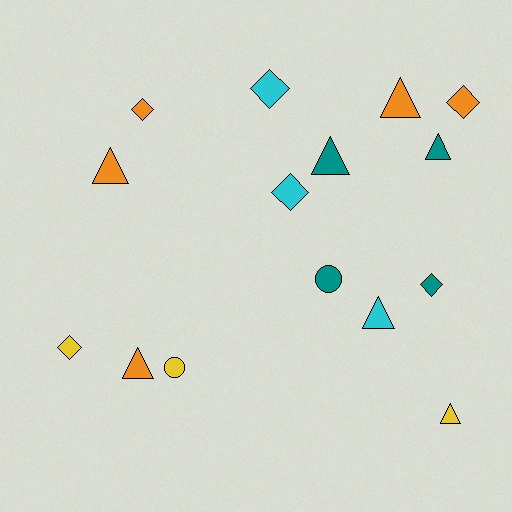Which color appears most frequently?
Orange, with 5 objects.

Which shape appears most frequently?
Triangle, with 7 objects.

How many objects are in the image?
There are 15 objects.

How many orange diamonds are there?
There are 2 orange diamonds.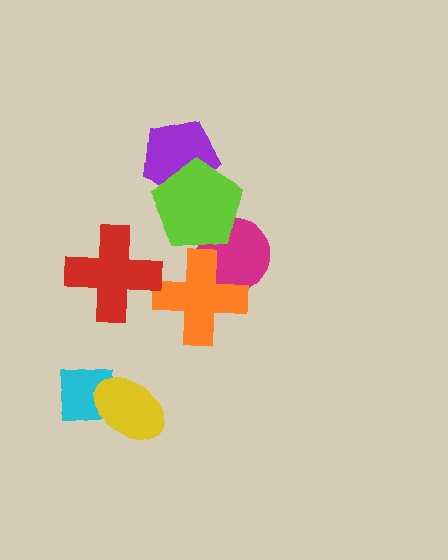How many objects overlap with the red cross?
0 objects overlap with the red cross.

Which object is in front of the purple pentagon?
The lime pentagon is in front of the purple pentagon.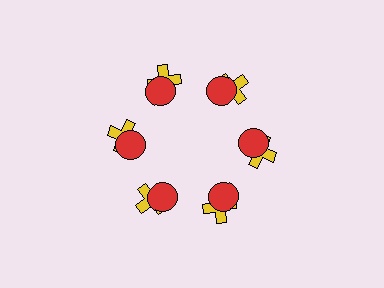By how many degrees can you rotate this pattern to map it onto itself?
The pattern maps onto itself every 60 degrees of rotation.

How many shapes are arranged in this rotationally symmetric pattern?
There are 12 shapes, arranged in 6 groups of 2.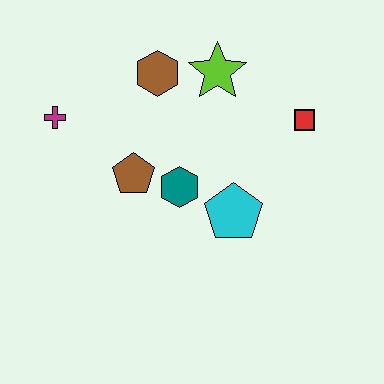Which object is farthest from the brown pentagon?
The red square is farthest from the brown pentagon.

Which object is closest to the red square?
The lime star is closest to the red square.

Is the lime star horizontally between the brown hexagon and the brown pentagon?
No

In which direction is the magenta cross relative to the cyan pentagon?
The magenta cross is to the left of the cyan pentagon.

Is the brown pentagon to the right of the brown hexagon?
No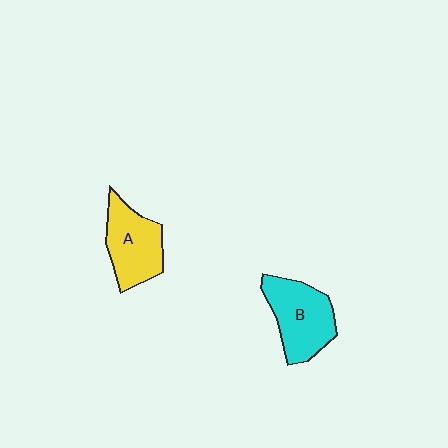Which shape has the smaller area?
Shape A (yellow).